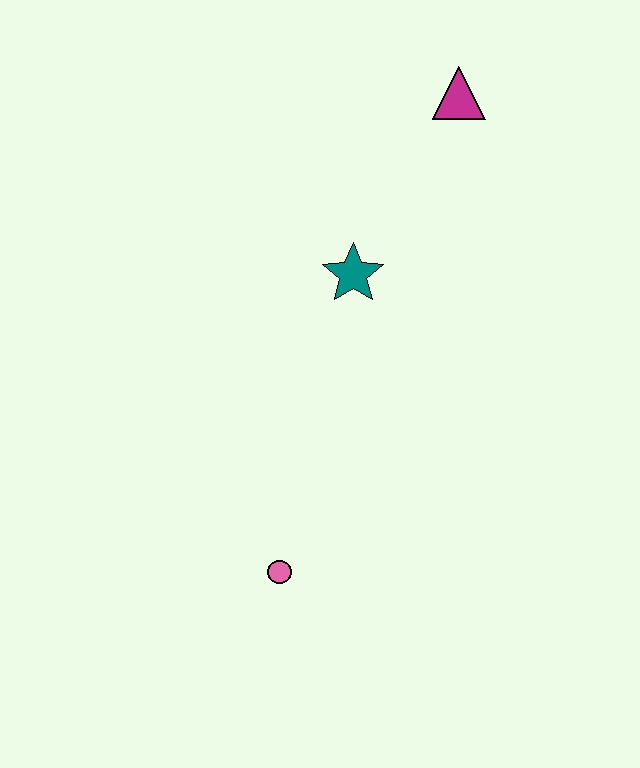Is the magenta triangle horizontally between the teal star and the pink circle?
No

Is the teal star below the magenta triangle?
Yes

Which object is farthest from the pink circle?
The magenta triangle is farthest from the pink circle.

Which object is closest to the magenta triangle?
The teal star is closest to the magenta triangle.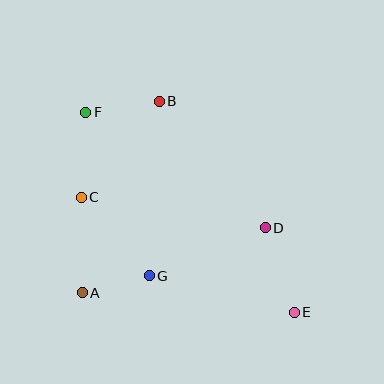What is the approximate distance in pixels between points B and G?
The distance between B and G is approximately 175 pixels.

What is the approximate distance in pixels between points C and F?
The distance between C and F is approximately 85 pixels.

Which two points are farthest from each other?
Points E and F are farthest from each other.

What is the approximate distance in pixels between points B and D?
The distance between B and D is approximately 165 pixels.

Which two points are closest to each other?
Points A and G are closest to each other.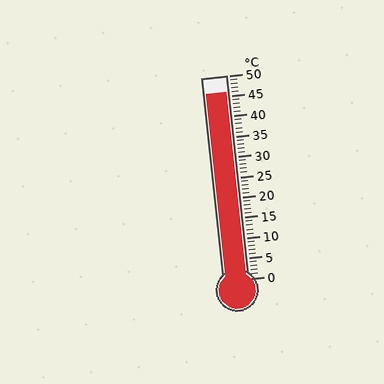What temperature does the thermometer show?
The thermometer shows approximately 46°C.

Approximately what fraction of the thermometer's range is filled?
The thermometer is filled to approximately 90% of its range.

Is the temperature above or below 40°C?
The temperature is above 40°C.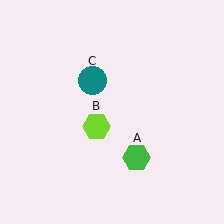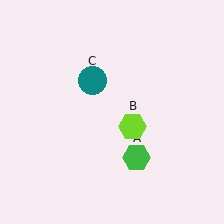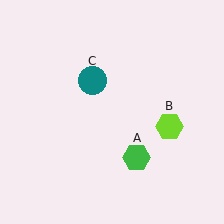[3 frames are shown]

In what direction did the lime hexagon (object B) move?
The lime hexagon (object B) moved right.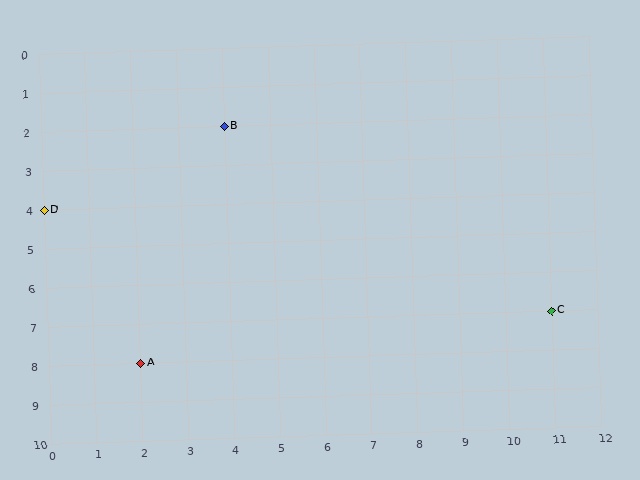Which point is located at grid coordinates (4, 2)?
Point B is at (4, 2).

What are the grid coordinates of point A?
Point A is at grid coordinates (2, 8).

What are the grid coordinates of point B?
Point B is at grid coordinates (4, 2).